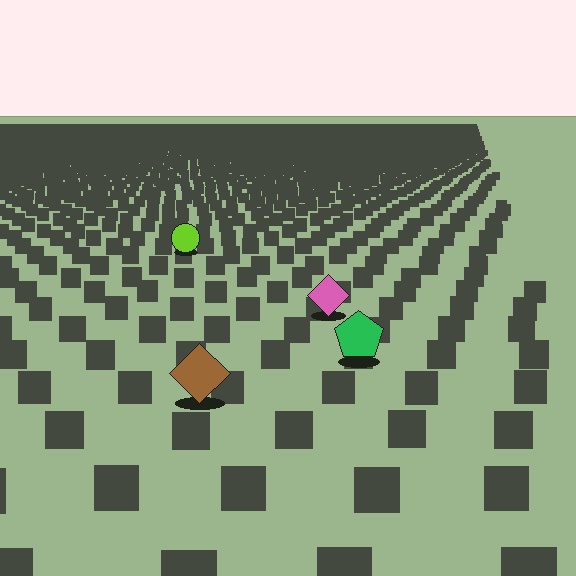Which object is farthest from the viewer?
The lime circle is farthest from the viewer. It appears smaller and the ground texture around it is denser.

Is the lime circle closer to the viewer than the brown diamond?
No. The brown diamond is closer — you can tell from the texture gradient: the ground texture is coarser near it.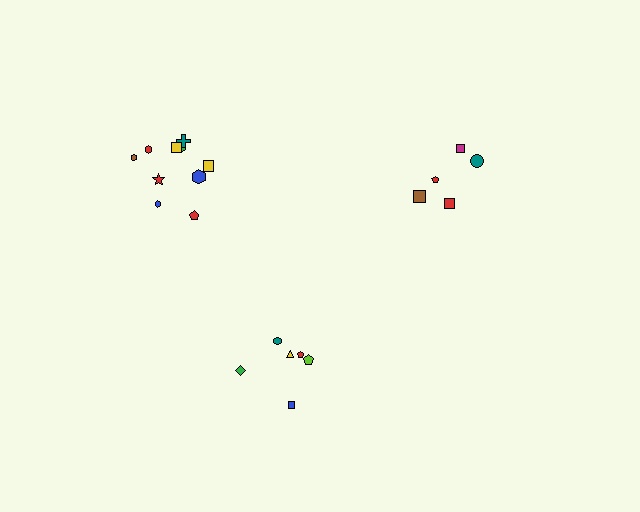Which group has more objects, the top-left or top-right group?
The top-left group.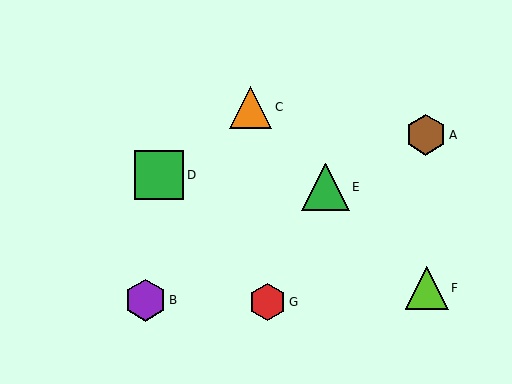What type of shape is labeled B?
Shape B is a purple hexagon.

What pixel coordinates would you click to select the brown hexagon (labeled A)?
Click at (426, 135) to select the brown hexagon A.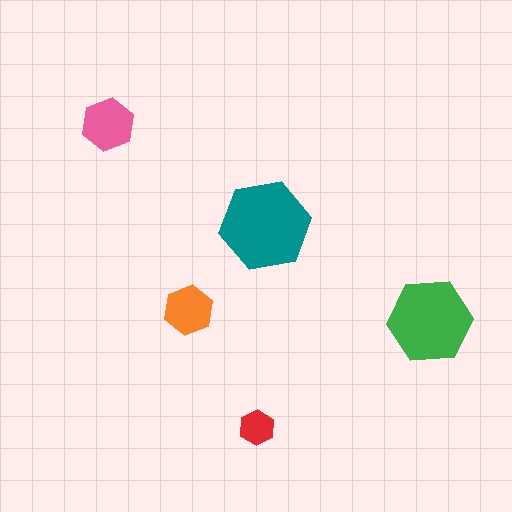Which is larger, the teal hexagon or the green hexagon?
The teal one.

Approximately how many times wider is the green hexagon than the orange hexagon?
About 1.5 times wider.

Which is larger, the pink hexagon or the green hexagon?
The green one.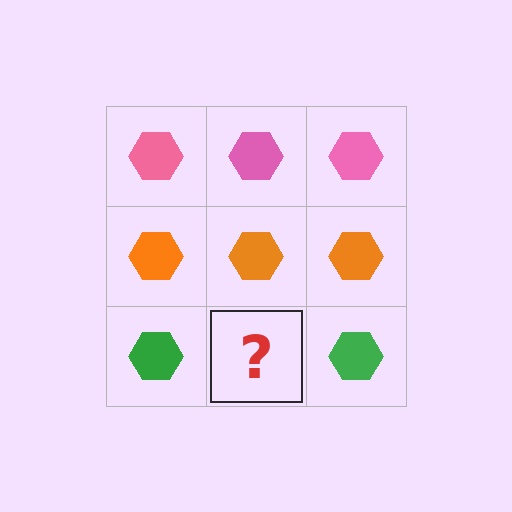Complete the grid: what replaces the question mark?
The question mark should be replaced with a green hexagon.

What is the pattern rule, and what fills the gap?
The rule is that each row has a consistent color. The gap should be filled with a green hexagon.